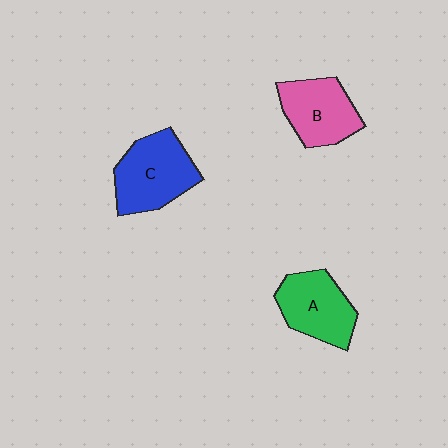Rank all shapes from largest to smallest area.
From largest to smallest: C (blue), A (green), B (pink).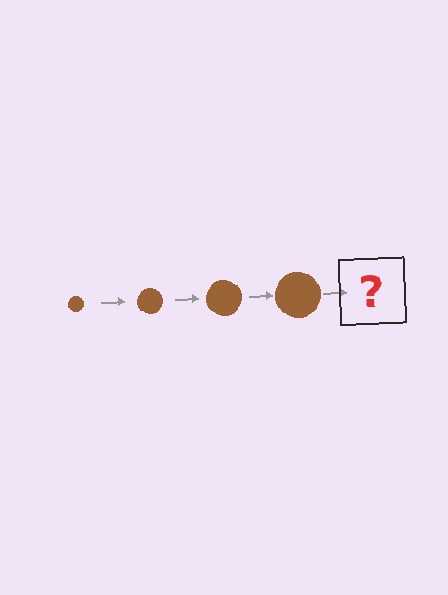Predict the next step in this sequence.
The next step is a brown circle, larger than the previous one.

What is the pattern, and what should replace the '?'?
The pattern is that the circle gets progressively larger each step. The '?' should be a brown circle, larger than the previous one.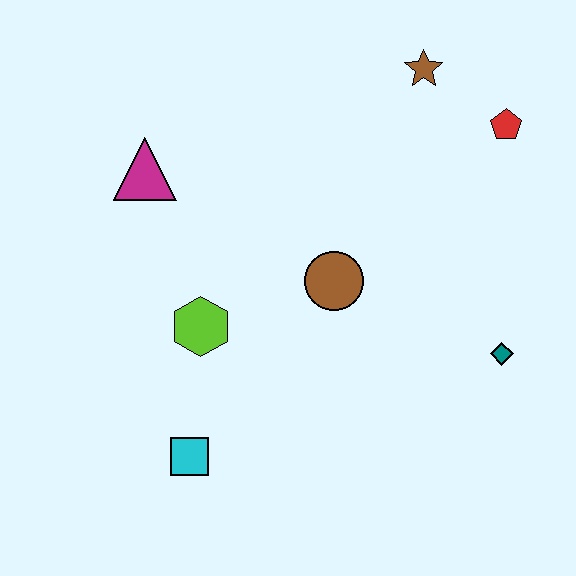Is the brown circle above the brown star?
No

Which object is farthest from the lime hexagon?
The red pentagon is farthest from the lime hexagon.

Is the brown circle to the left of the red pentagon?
Yes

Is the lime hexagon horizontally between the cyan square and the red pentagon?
Yes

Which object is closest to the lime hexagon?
The cyan square is closest to the lime hexagon.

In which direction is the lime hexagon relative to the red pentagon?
The lime hexagon is to the left of the red pentagon.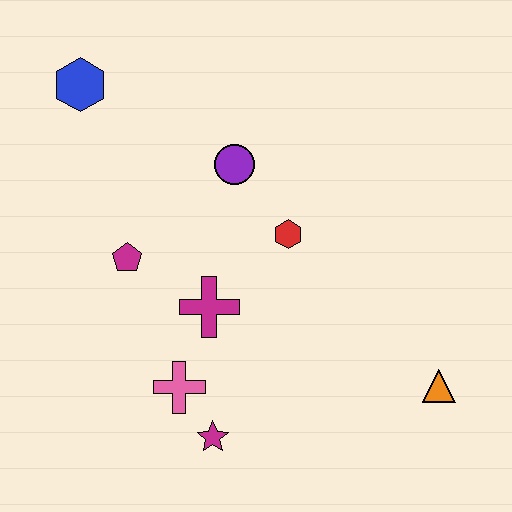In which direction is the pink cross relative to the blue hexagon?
The pink cross is below the blue hexagon.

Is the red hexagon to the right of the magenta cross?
Yes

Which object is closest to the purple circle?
The red hexagon is closest to the purple circle.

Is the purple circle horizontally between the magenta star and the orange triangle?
Yes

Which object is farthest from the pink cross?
The blue hexagon is farthest from the pink cross.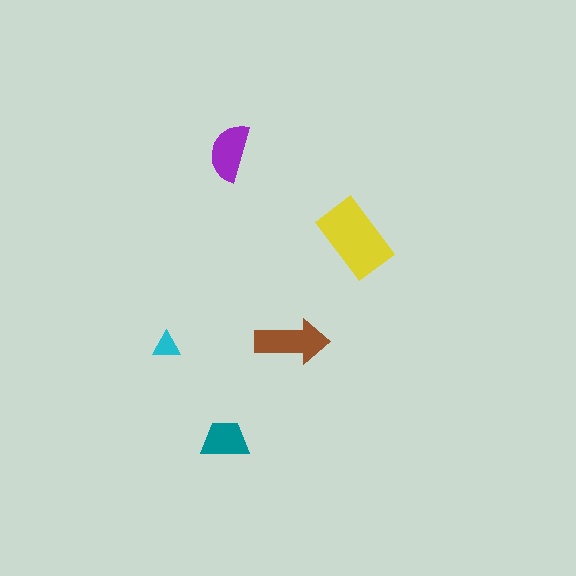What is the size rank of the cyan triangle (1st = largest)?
5th.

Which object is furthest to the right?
The yellow rectangle is rightmost.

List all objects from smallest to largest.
The cyan triangle, the teal trapezoid, the purple semicircle, the brown arrow, the yellow rectangle.